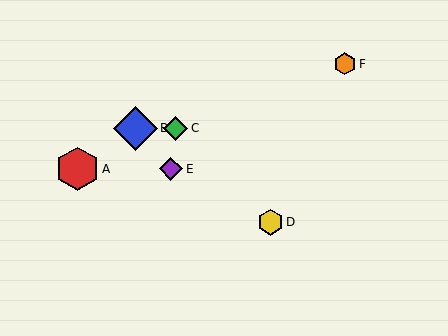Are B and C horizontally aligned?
Yes, both are at y≈129.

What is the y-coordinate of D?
Object D is at y≈222.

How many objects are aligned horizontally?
2 objects (B, C) are aligned horizontally.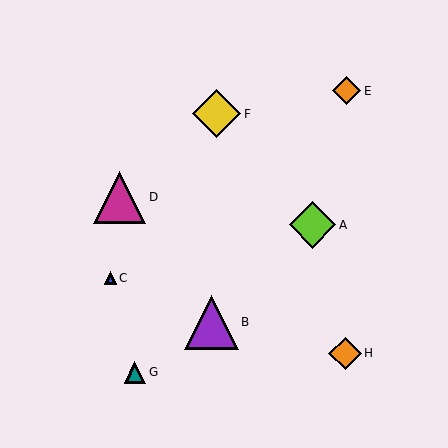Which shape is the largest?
The purple triangle (labeled B) is the largest.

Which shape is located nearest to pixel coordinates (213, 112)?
The yellow diamond (labeled F) at (217, 114) is nearest to that location.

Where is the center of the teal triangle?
The center of the teal triangle is at (135, 372).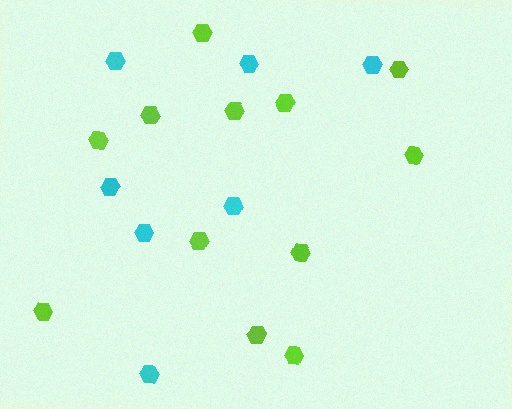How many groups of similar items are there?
There are 2 groups: one group of cyan hexagons (7) and one group of lime hexagons (12).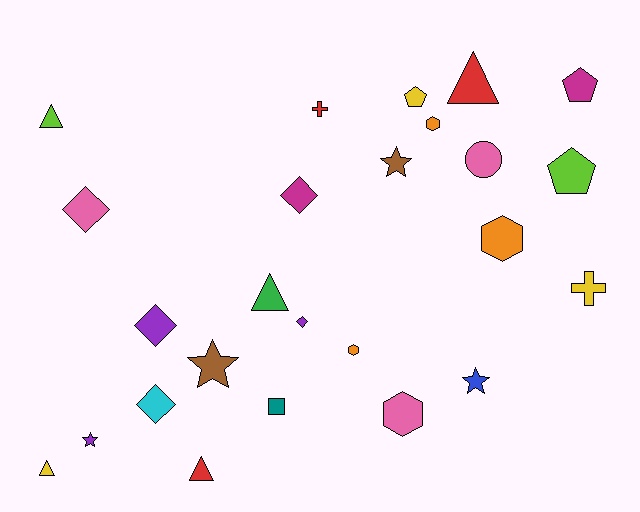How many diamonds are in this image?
There are 5 diamonds.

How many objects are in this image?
There are 25 objects.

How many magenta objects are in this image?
There are 2 magenta objects.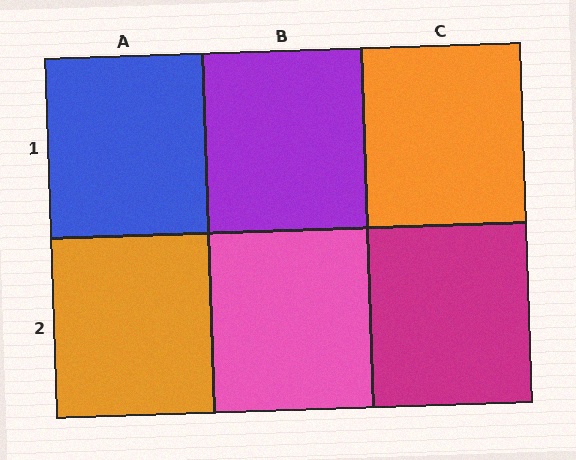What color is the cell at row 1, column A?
Blue.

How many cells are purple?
1 cell is purple.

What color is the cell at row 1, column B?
Purple.